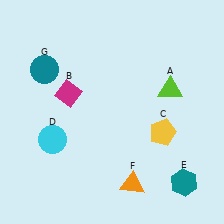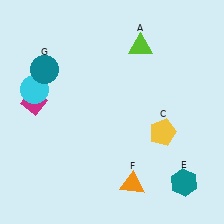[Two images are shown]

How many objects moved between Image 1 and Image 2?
3 objects moved between the two images.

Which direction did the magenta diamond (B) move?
The magenta diamond (B) moved left.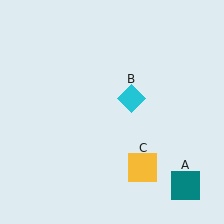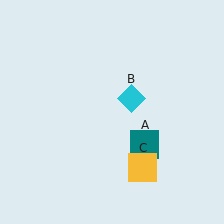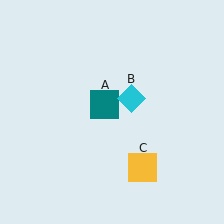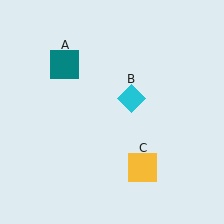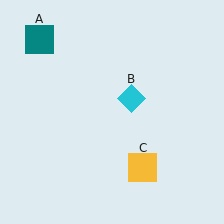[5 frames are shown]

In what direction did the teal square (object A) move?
The teal square (object A) moved up and to the left.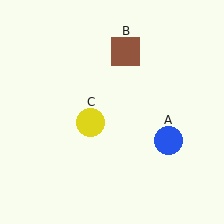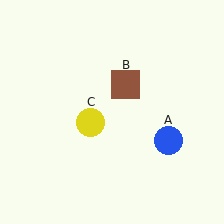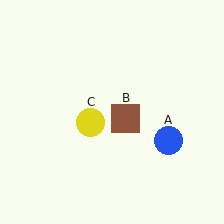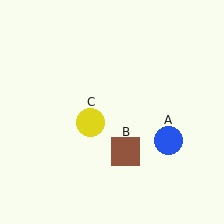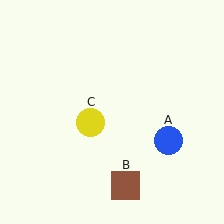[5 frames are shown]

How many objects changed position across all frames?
1 object changed position: brown square (object B).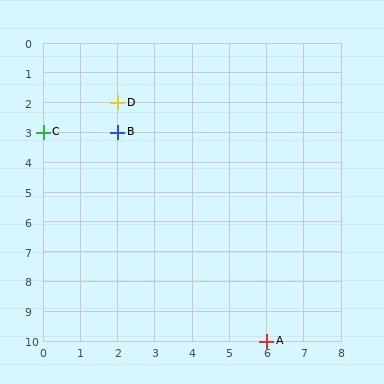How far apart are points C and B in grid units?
Points C and B are 2 columns apart.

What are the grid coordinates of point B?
Point B is at grid coordinates (2, 3).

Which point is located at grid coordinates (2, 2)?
Point D is at (2, 2).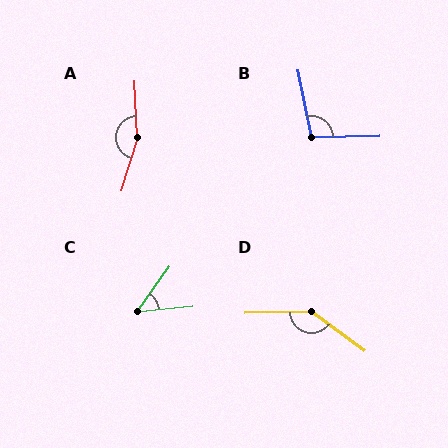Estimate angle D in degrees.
Approximately 143 degrees.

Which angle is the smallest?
C, at approximately 49 degrees.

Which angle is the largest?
A, at approximately 160 degrees.